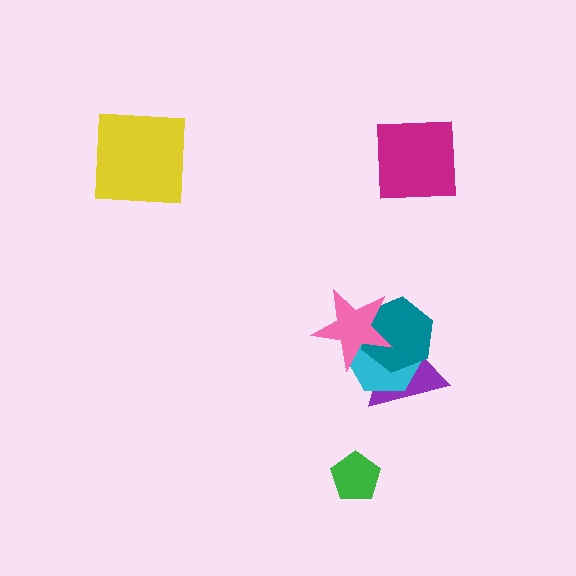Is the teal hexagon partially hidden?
Yes, it is partially covered by another shape.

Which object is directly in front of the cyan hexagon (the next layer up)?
The teal hexagon is directly in front of the cyan hexagon.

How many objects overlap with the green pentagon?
0 objects overlap with the green pentagon.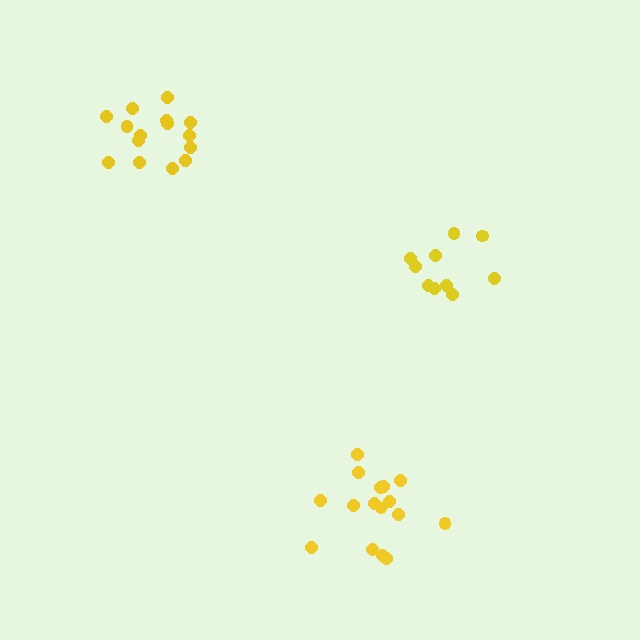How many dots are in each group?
Group 1: 15 dots, Group 2: 16 dots, Group 3: 10 dots (41 total).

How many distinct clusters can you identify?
There are 3 distinct clusters.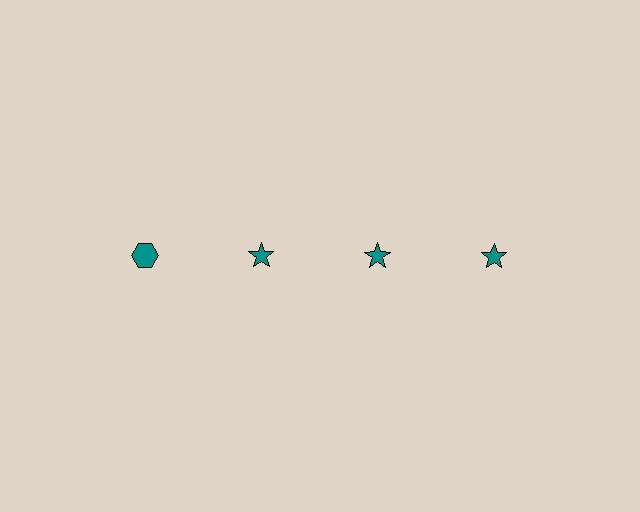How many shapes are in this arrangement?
There are 4 shapes arranged in a grid pattern.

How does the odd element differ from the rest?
It has a different shape: hexagon instead of star.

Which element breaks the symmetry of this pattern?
The teal hexagon in the top row, leftmost column breaks the symmetry. All other shapes are teal stars.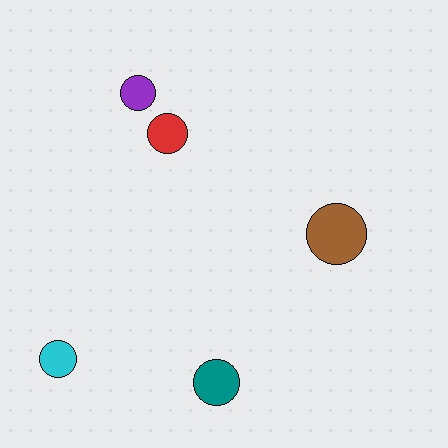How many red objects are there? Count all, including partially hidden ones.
There is 1 red object.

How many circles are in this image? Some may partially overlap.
There are 5 circles.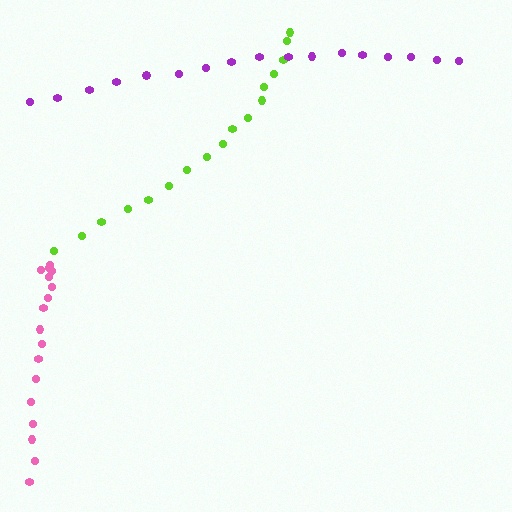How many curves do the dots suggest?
There are 3 distinct paths.